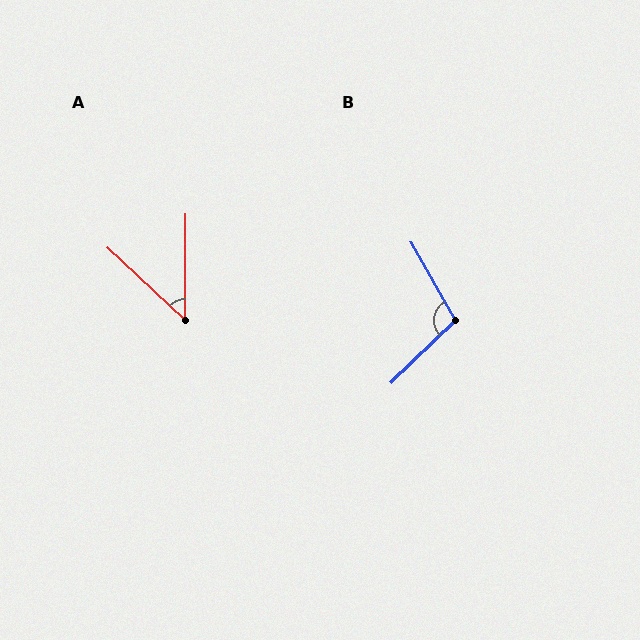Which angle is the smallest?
A, at approximately 47 degrees.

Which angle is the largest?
B, at approximately 105 degrees.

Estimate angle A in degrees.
Approximately 47 degrees.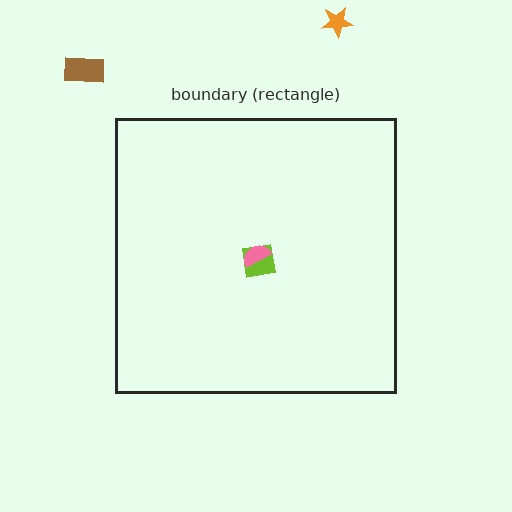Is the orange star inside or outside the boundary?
Outside.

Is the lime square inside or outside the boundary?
Inside.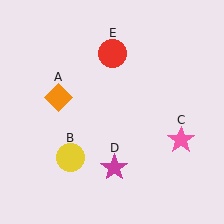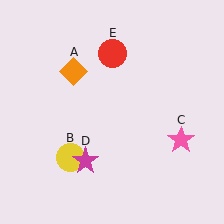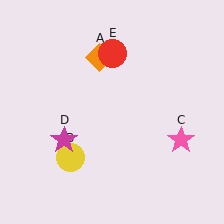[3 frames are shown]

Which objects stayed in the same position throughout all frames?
Yellow circle (object B) and pink star (object C) and red circle (object E) remained stationary.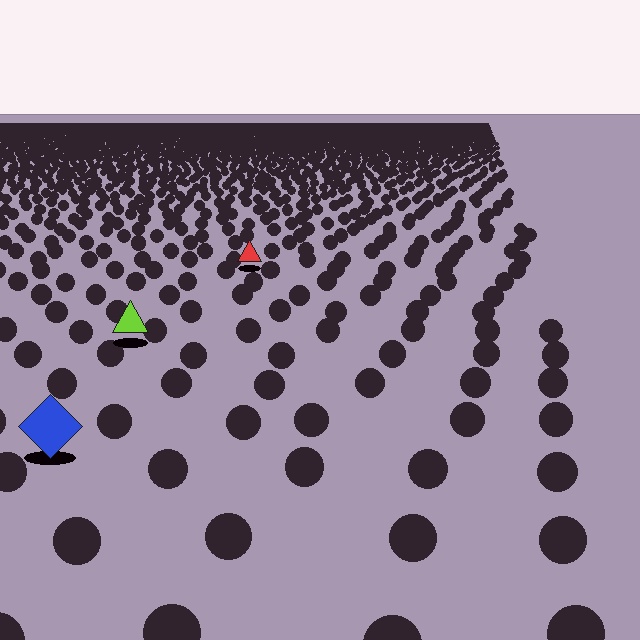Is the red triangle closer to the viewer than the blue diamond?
No. The blue diamond is closer — you can tell from the texture gradient: the ground texture is coarser near it.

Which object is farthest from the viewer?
The red triangle is farthest from the viewer. It appears smaller and the ground texture around it is denser.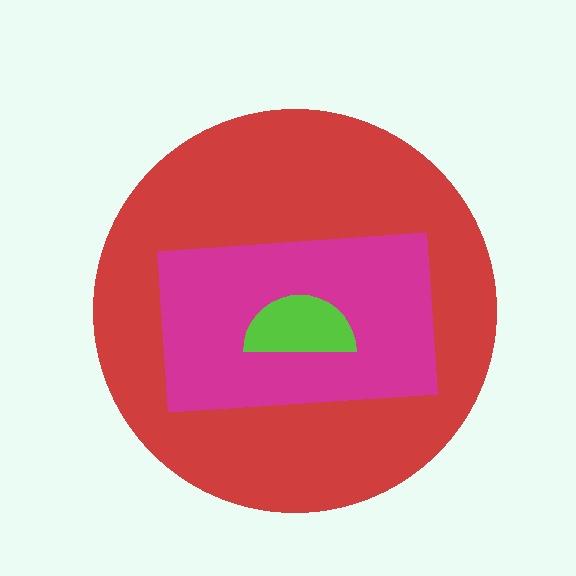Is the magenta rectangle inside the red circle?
Yes.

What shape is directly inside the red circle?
The magenta rectangle.